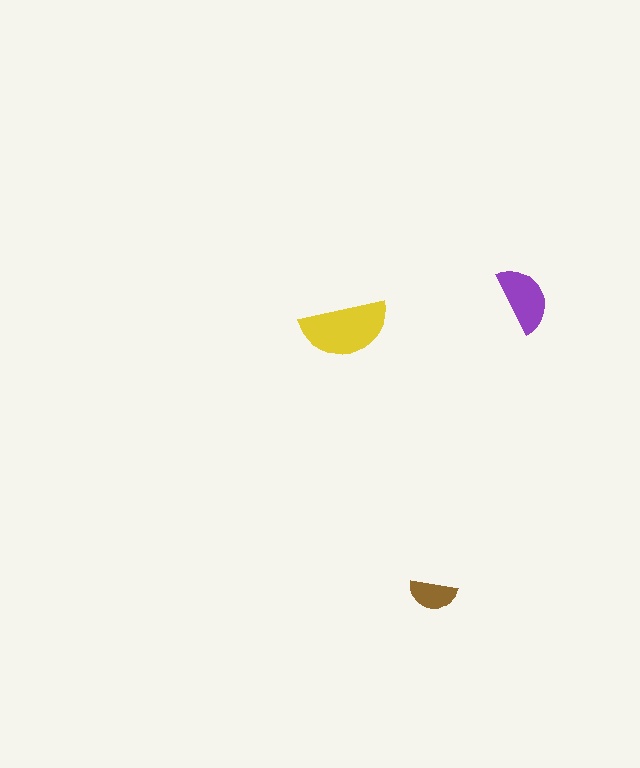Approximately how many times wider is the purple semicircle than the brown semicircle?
About 1.5 times wider.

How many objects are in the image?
There are 3 objects in the image.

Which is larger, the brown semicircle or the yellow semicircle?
The yellow one.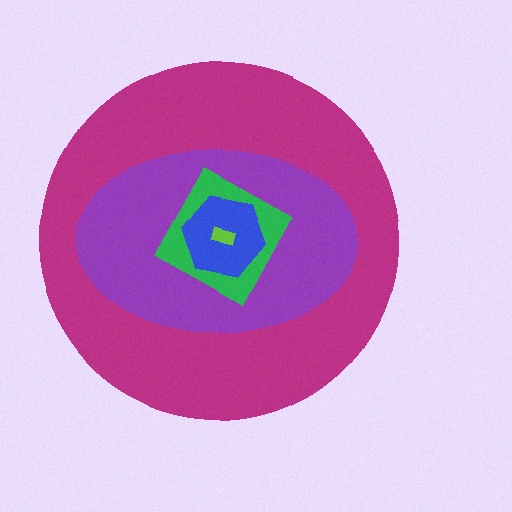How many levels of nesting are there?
5.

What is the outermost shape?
The magenta circle.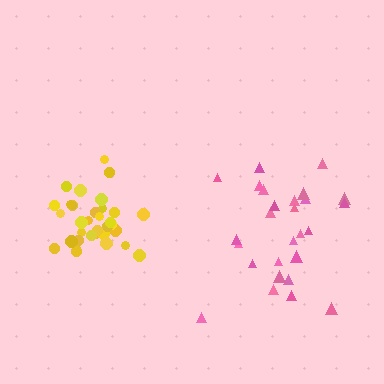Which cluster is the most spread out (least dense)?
Pink.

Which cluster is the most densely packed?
Yellow.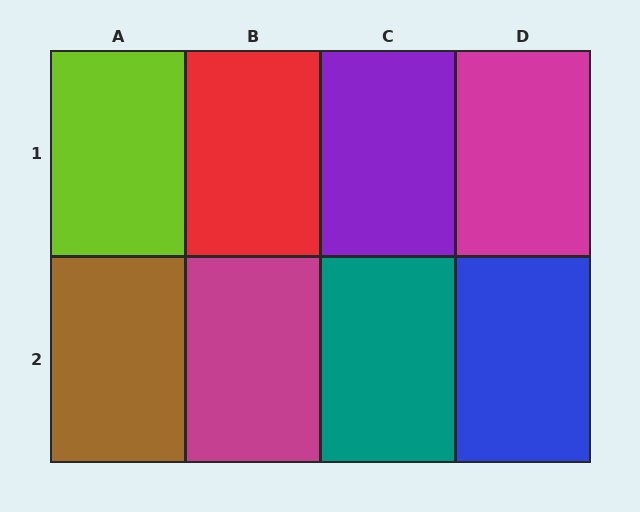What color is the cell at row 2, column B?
Magenta.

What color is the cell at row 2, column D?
Blue.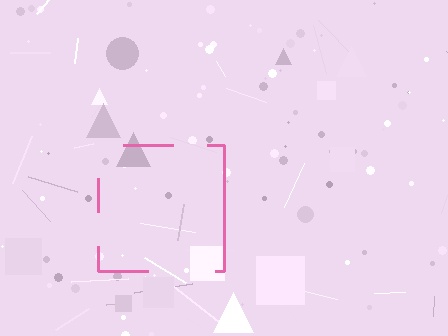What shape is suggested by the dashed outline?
The dashed outline suggests a square.